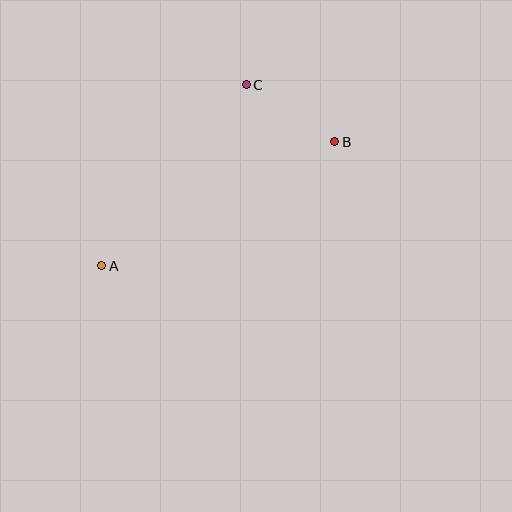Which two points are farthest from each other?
Points A and B are farthest from each other.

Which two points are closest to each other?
Points B and C are closest to each other.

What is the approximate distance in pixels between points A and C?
The distance between A and C is approximately 232 pixels.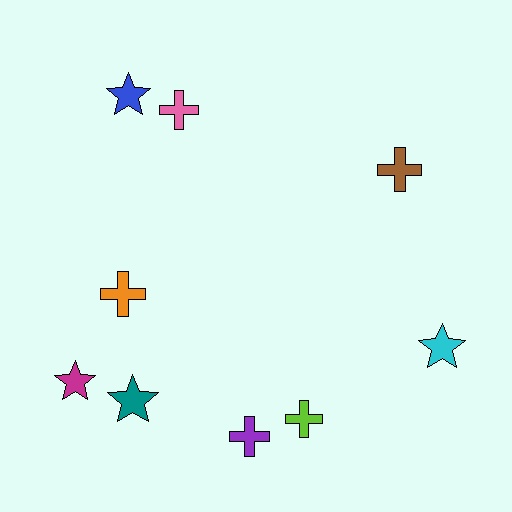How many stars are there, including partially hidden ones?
There are 4 stars.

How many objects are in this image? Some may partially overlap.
There are 9 objects.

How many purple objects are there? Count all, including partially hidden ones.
There is 1 purple object.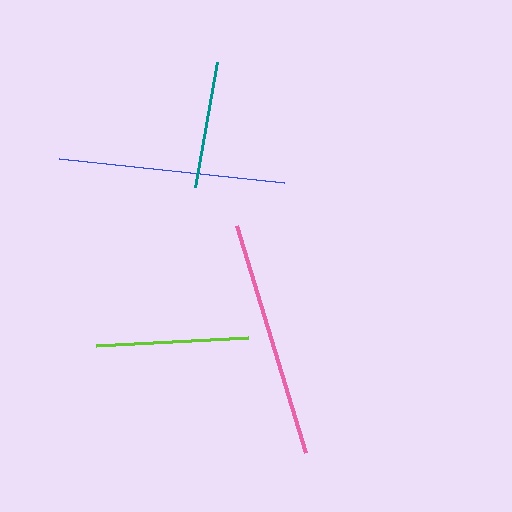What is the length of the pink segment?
The pink segment is approximately 238 pixels long.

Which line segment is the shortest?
The teal line is the shortest at approximately 127 pixels.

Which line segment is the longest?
The pink line is the longest at approximately 238 pixels.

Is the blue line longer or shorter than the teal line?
The blue line is longer than the teal line.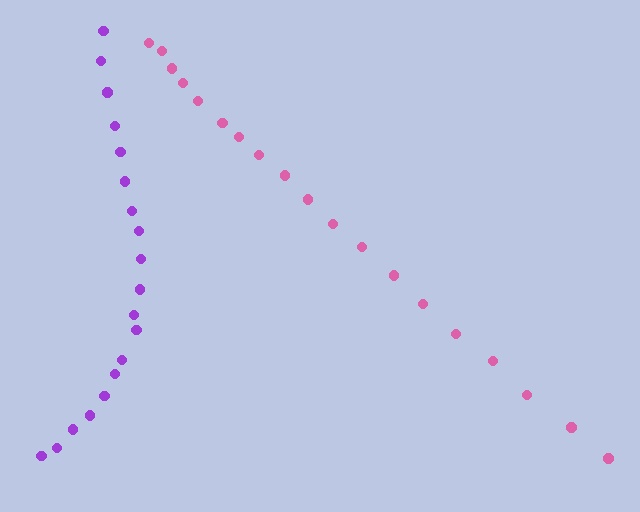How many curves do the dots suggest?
There are 2 distinct paths.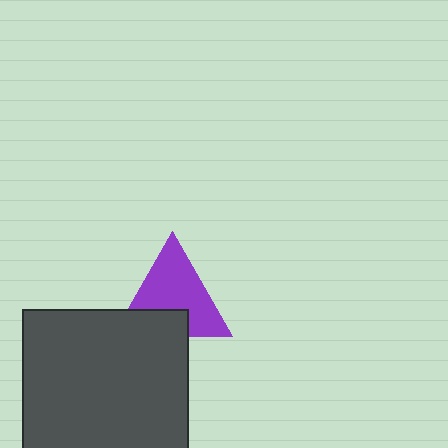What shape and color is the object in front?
The object in front is a dark gray square.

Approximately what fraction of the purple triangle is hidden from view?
Roughly 30% of the purple triangle is hidden behind the dark gray square.